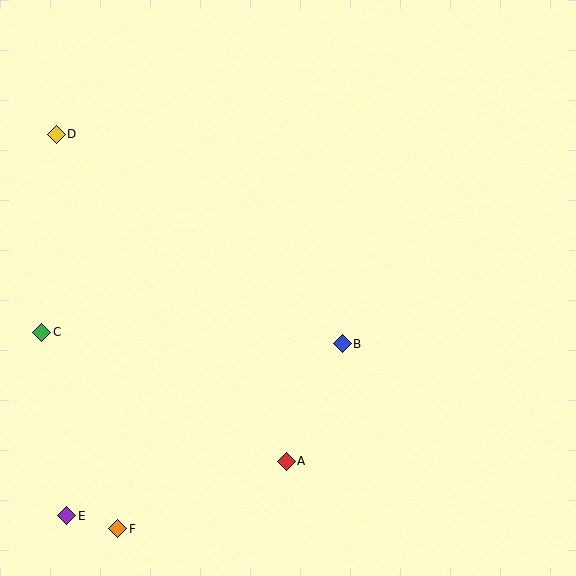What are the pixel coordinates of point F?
Point F is at (118, 529).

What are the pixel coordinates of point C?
Point C is at (42, 332).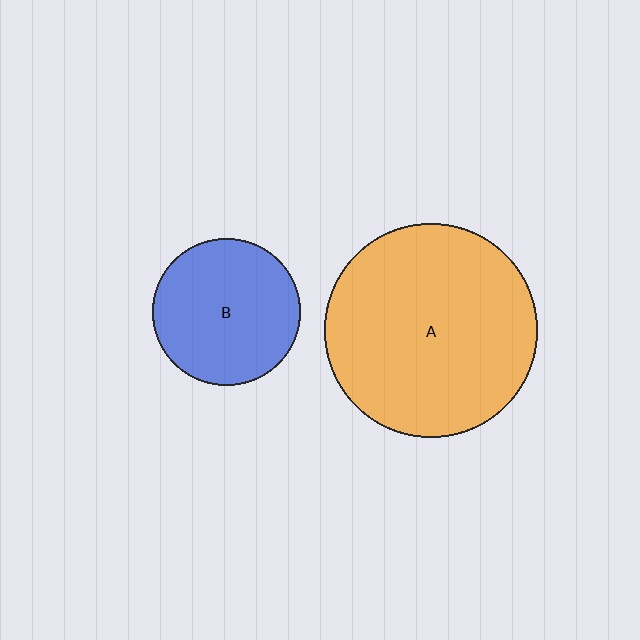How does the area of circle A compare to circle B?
Approximately 2.1 times.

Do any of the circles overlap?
No, none of the circles overlap.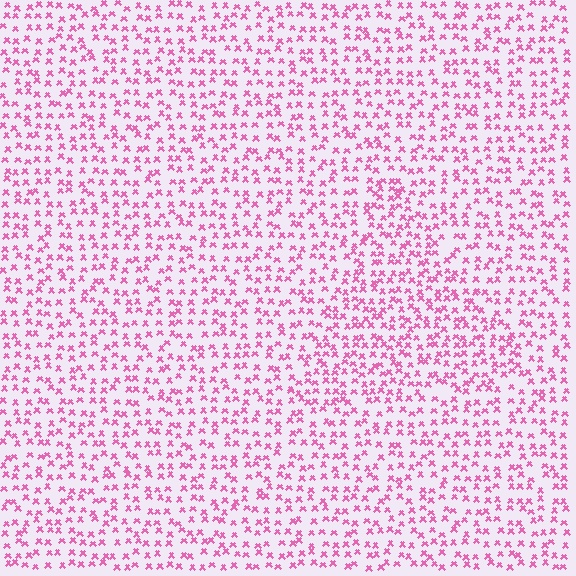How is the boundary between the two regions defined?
The boundary is defined by a change in element density (approximately 1.4x ratio). All elements are the same color, size, and shape.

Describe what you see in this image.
The image contains small pink elements arranged at two different densities. A triangle-shaped region is visible where the elements are more densely packed than the surrounding area.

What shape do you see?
I see a triangle.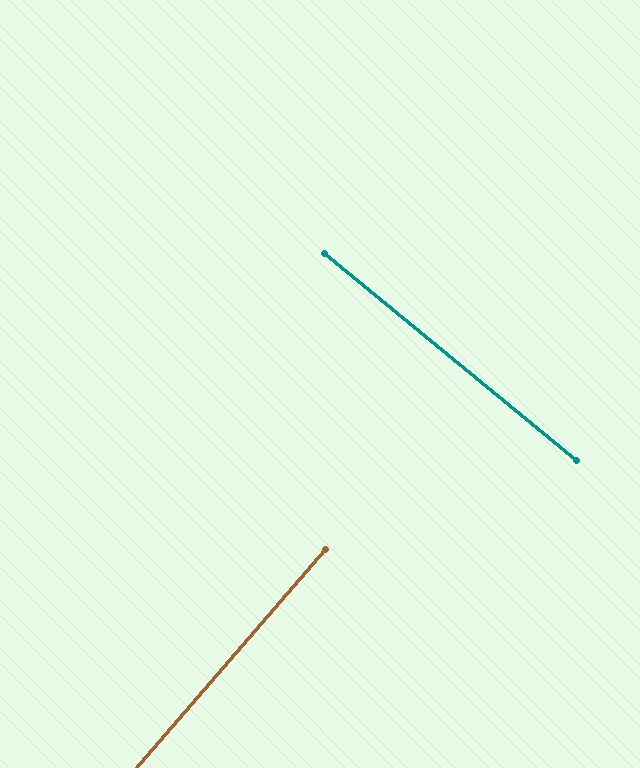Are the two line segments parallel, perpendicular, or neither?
Perpendicular — they meet at approximately 88°.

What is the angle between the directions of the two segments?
Approximately 88 degrees.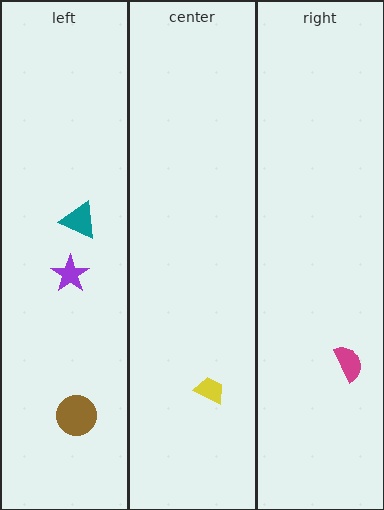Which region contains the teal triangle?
The left region.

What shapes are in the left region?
The purple star, the teal triangle, the brown circle.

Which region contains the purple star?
The left region.